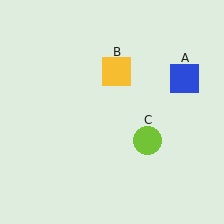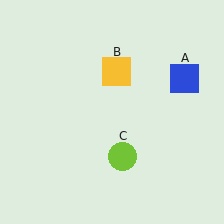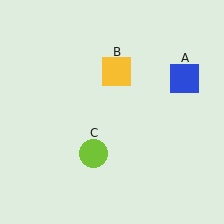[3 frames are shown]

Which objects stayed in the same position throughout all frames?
Blue square (object A) and yellow square (object B) remained stationary.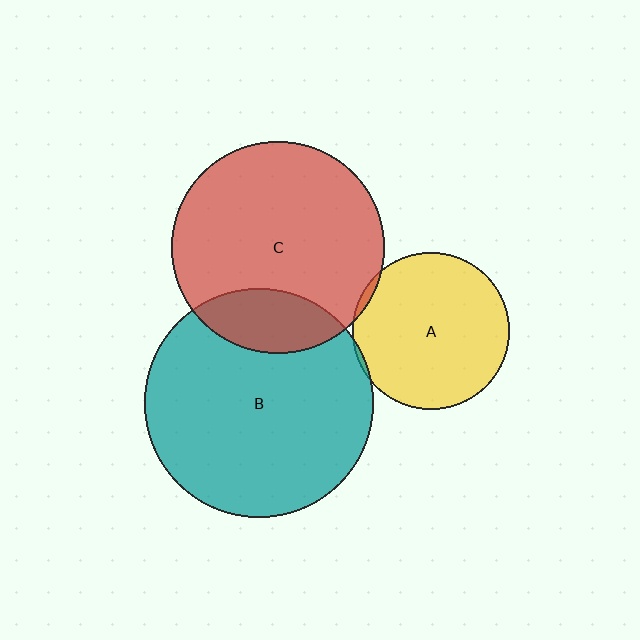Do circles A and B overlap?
Yes.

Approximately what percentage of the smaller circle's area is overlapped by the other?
Approximately 5%.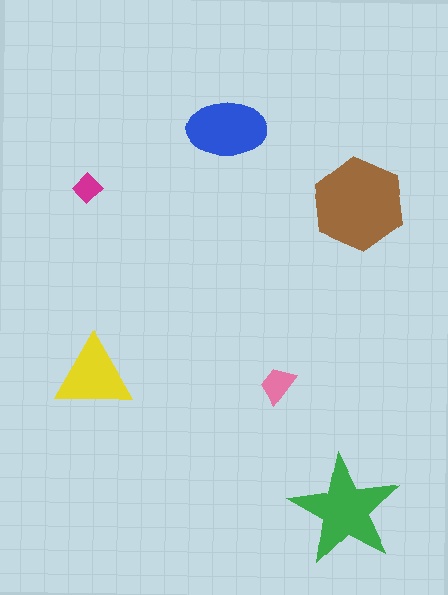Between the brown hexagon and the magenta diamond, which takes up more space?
The brown hexagon.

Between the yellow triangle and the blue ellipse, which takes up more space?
The blue ellipse.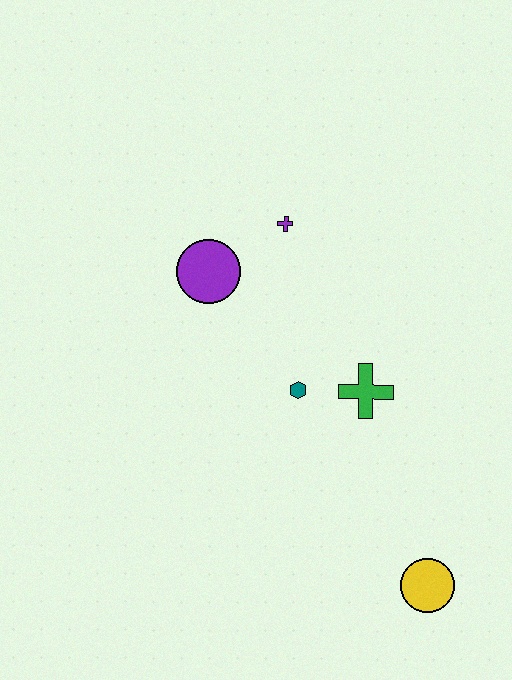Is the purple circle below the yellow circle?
No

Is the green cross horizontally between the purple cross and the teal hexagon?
No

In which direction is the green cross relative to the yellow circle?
The green cross is above the yellow circle.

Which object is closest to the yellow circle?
The green cross is closest to the yellow circle.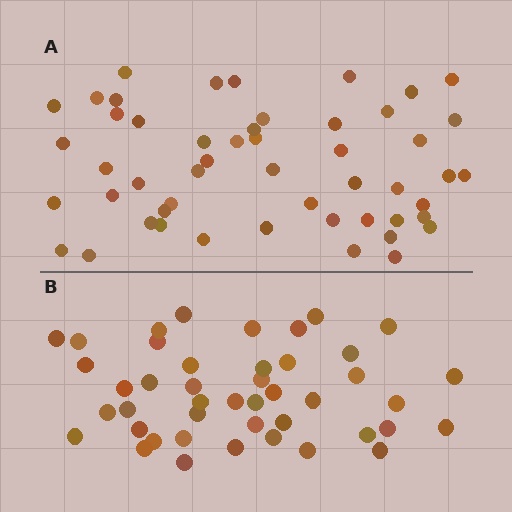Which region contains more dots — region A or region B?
Region A (the top region) has more dots.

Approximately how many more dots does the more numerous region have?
Region A has roughly 8 or so more dots than region B.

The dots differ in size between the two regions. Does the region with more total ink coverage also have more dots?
No. Region B has more total ink coverage because its dots are larger, but region A actually contains more individual dots. Total area can be misleading — the number of items is what matters here.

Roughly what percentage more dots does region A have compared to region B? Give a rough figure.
About 15% more.